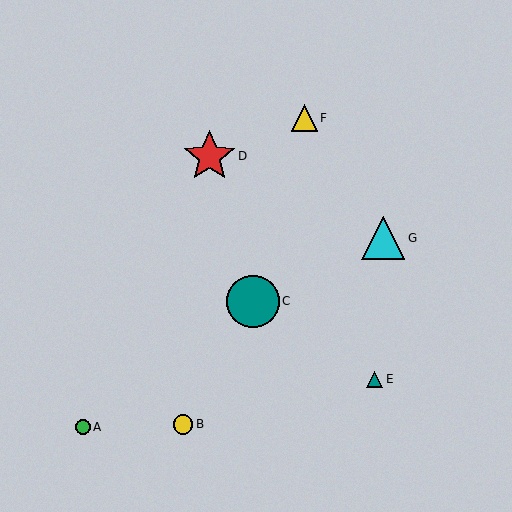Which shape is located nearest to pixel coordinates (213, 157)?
The red star (labeled D) at (209, 156) is nearest to that location.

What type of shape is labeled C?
Shape C is a teal circle.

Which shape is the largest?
The teal circle (labeled C) is the largest.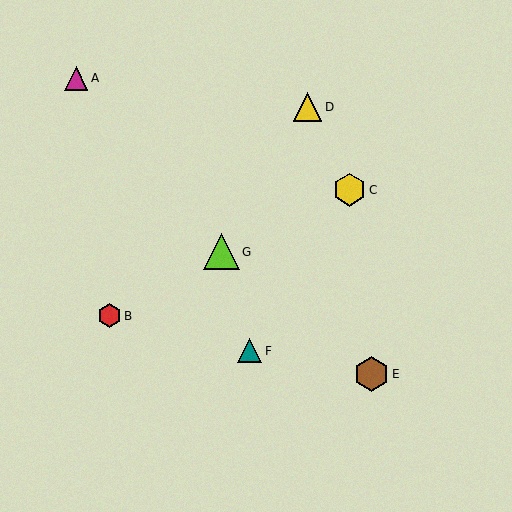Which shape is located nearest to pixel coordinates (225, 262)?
The lime triangle (labeled G) at (221, 252) is nearest to that location.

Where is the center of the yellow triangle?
The center of the yellow triangle is at (308, 107).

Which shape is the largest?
The lime triangle (labeled G) is the largest.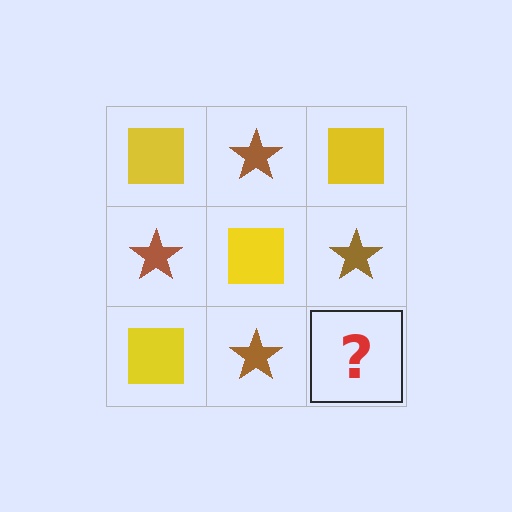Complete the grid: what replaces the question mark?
The question mark should be replaced with a yellow square.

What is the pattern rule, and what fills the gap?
The rule is that it alternates yellow square and brown star in a checkerboard pattern. The gap should be filled with a yellow square.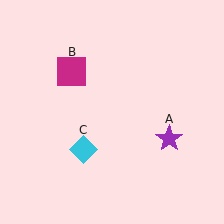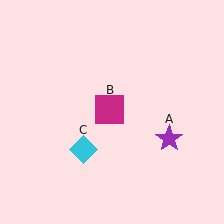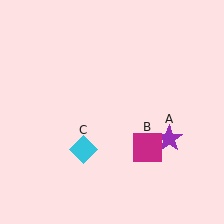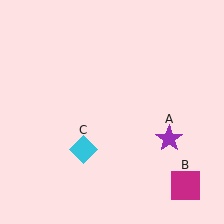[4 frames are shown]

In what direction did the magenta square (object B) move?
The magenta square (object B) moved down and to the right.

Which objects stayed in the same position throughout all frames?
Purple star (object A) and cyan diamond (object C) remained stationary.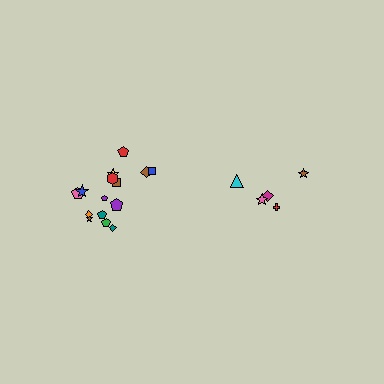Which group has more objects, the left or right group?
The left group.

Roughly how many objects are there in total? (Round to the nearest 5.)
Roughly 20 objects in total.